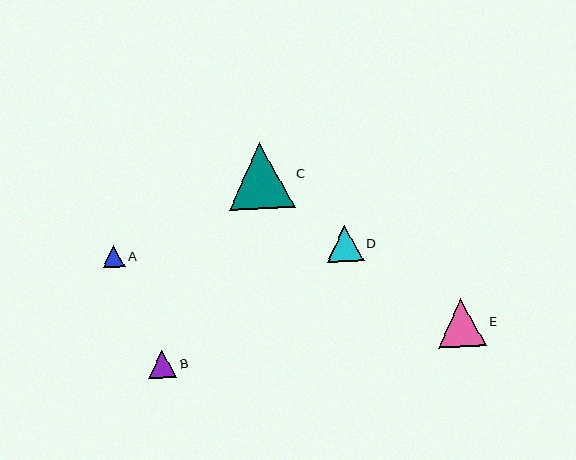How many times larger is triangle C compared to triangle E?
Triangle C is approximately 1.4 times the size of triangle E.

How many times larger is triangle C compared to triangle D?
Triangle C is approximately 1.8 times the size of triangle D.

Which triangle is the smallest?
Triangle A is the smallest with a size of approximately 22 pixels.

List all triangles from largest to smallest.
From largest to smallest: C, E, D, B, A.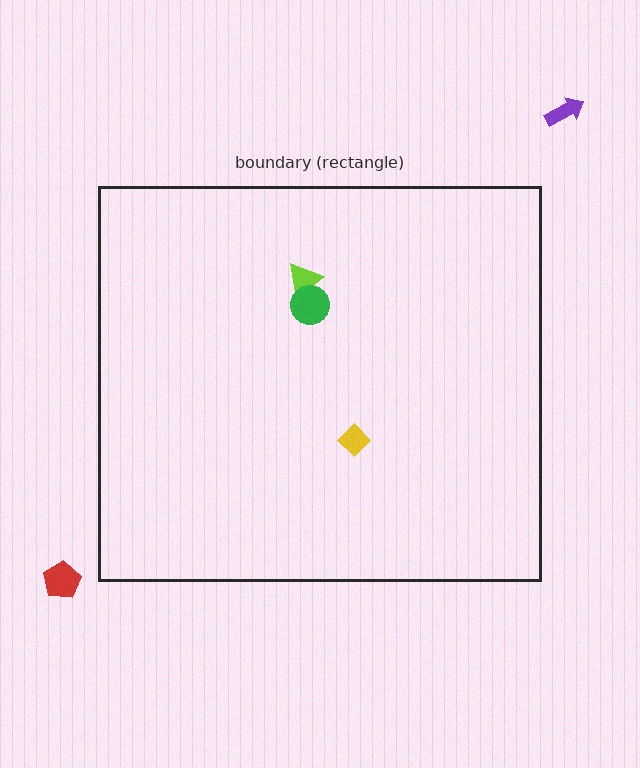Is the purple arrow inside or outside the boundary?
Outside.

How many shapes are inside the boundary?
3 inside, 2 outside.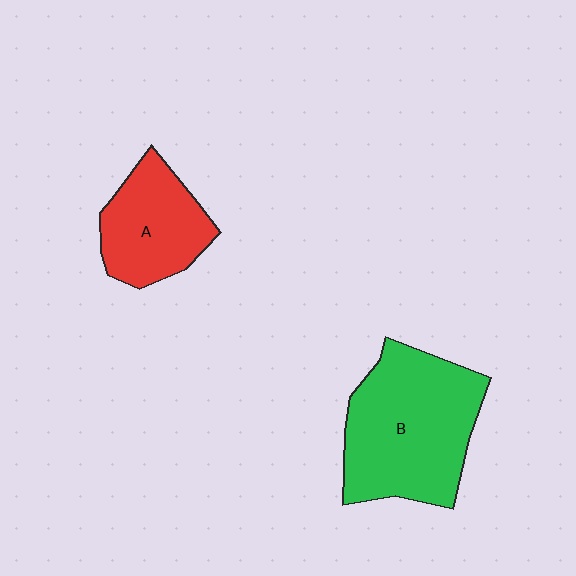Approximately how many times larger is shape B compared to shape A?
Approximately 1.7 times.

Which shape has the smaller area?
Shape A (red).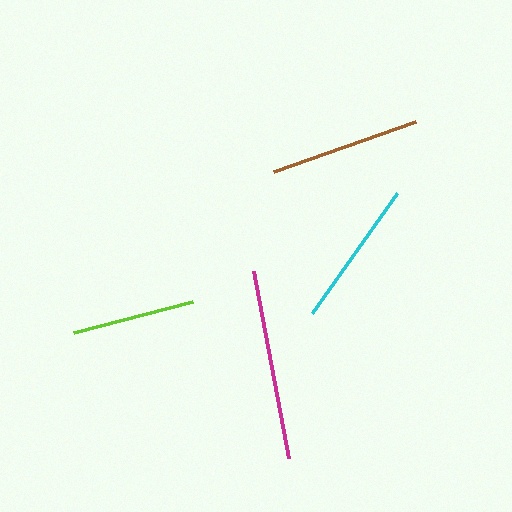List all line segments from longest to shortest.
From longest to shortest: magenta, brown, cyan, lime.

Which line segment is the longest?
The magenta line is the longest at approximately 190 pixels.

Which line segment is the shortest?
The lime line is the shortest at approximately 123 pixels.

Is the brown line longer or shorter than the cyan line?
The brown line is longer than the cyan line.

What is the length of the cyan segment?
The cyan segment is approximately 147 pixels long.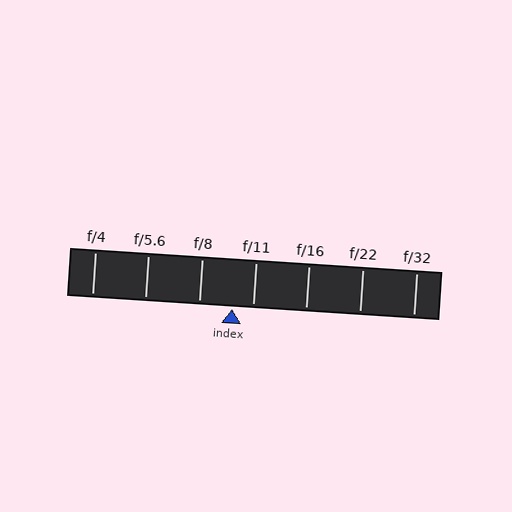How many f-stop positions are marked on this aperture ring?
There are 7 f-stop positions marked.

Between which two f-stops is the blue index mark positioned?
The index mark is between f/8 and f/11.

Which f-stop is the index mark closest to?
The index mark is closest to f/11.